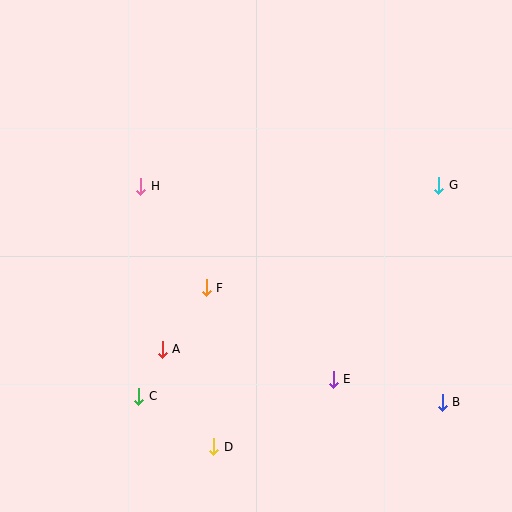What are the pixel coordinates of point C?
Point C is at (139, 396).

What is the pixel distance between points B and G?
The distance between B and G is 217 pixels.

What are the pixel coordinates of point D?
Point D is at (214, 447).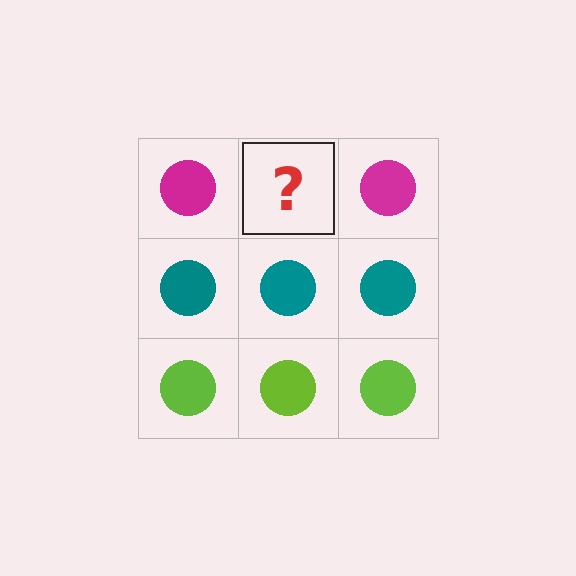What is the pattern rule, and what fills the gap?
The rule is that each row has a consistent color. The gap should be filled with a magenta circle.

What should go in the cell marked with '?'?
The missing cell should contain a magenta circle.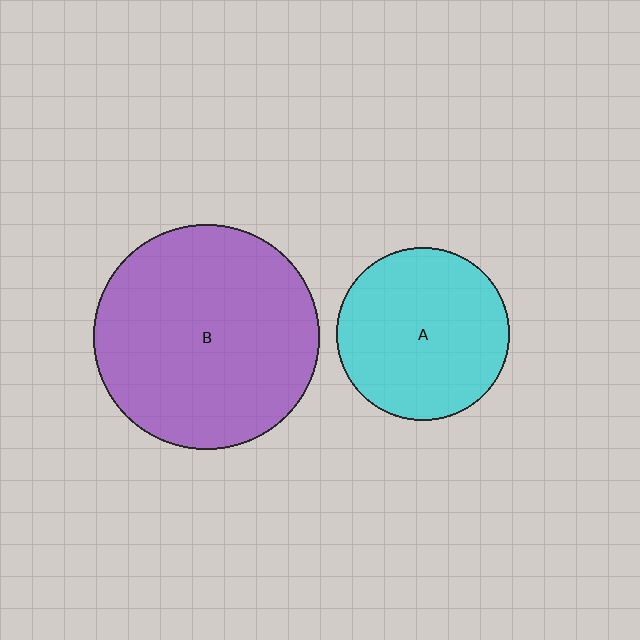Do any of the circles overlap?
No, none of the circles overlap.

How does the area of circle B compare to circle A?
Approximately 1.7 times.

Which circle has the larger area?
Circle B (purple).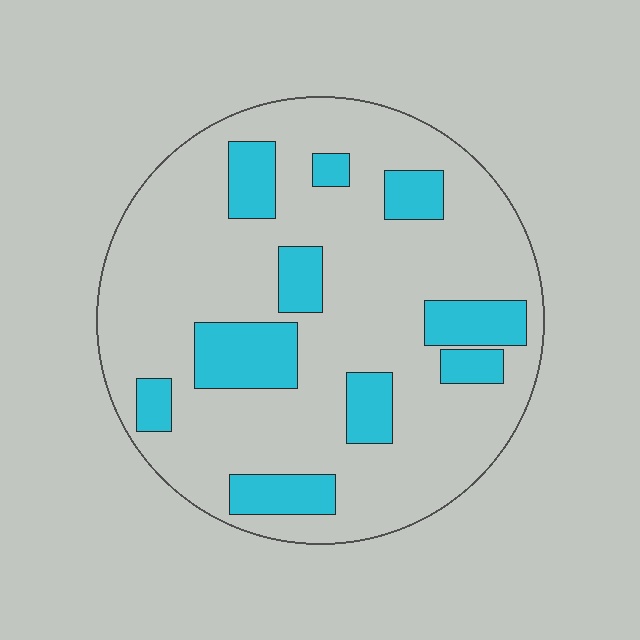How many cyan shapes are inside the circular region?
10.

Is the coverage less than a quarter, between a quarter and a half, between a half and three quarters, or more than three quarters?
Less than a quarter.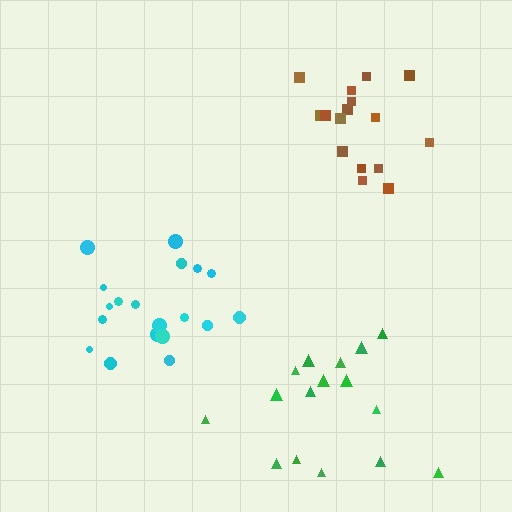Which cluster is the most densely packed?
Brown.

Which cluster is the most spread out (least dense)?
Green.